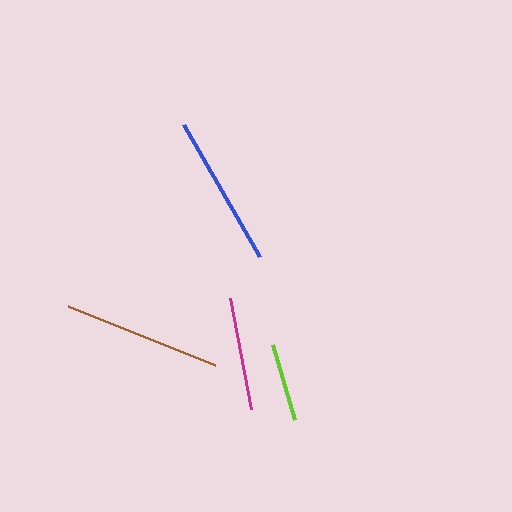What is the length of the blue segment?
The blue segment is approximately 152 pixels long.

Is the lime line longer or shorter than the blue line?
The blue line is longer than the lime line.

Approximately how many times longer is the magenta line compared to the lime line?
The magenta line is approximately 1.5 times the length of the lime line.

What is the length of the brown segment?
The brown segment is approximately 159 pixels long.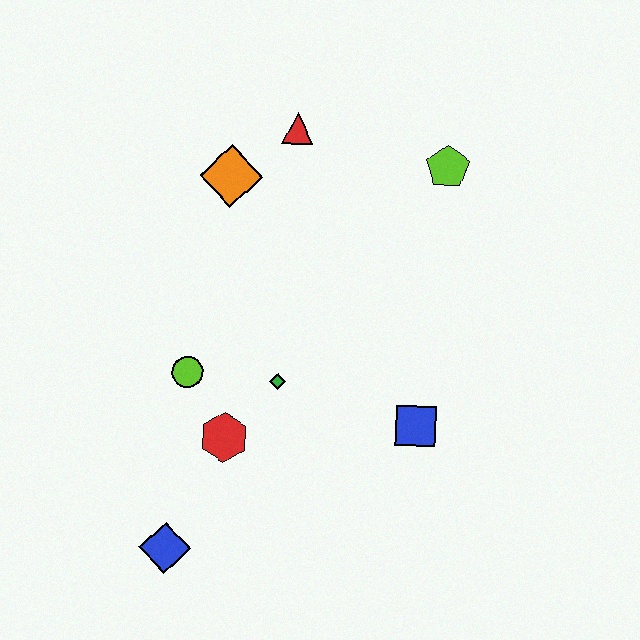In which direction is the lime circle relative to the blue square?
The lime circle is to the left of the blue square.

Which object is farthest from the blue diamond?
The lime pentagon is farthest from the blue diamond.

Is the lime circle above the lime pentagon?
No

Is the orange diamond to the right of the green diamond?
No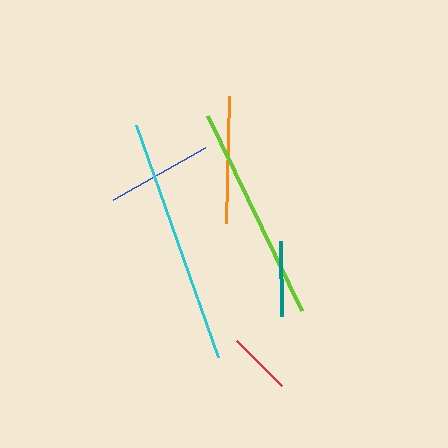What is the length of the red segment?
The red segment is approximately 63 pixels long.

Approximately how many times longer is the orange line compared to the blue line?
The orange line is approximately 1.2 times the length of the blue line.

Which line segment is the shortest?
The red line is the shortest at approximately 63 pixels.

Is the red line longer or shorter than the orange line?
The orange line is longer than the red line.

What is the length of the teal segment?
The teal segment is approximately 75 pixels long.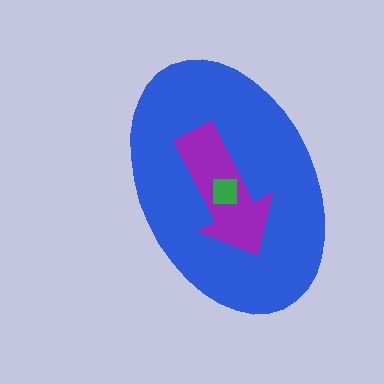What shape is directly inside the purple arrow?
The green square.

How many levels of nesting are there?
3.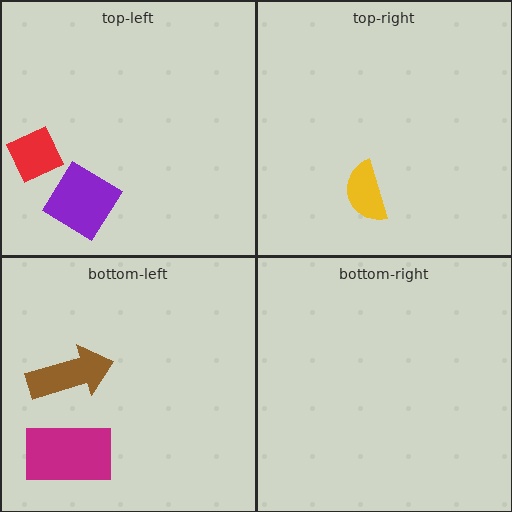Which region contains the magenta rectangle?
The bottom-left region.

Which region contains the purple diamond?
The top-left region.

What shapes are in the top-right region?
The yellow semicircle.